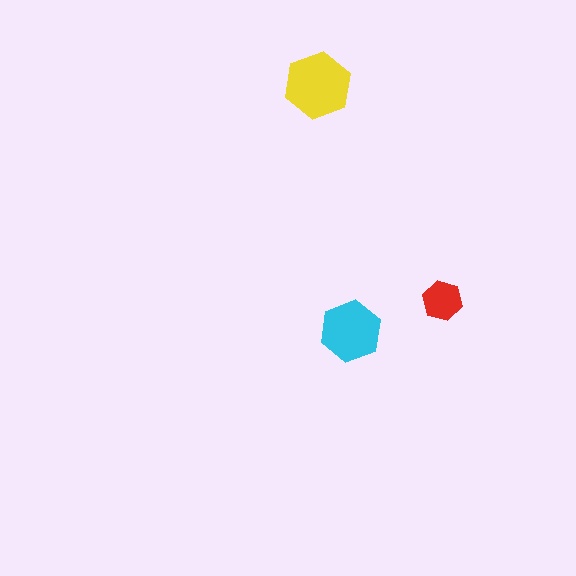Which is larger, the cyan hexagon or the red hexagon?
The cyan one.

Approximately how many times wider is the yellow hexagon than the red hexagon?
About 1.5 times wider.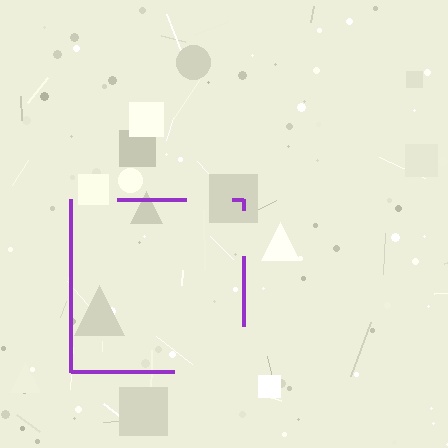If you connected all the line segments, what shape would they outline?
They would outline a square.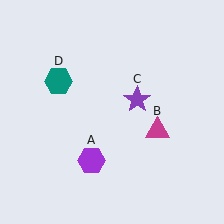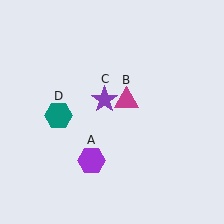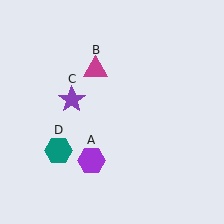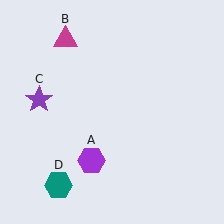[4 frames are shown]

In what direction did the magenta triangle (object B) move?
The magenta triangle (object B) moved up and to the left.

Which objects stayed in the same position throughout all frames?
Purple hexagon (object A) remained stationary.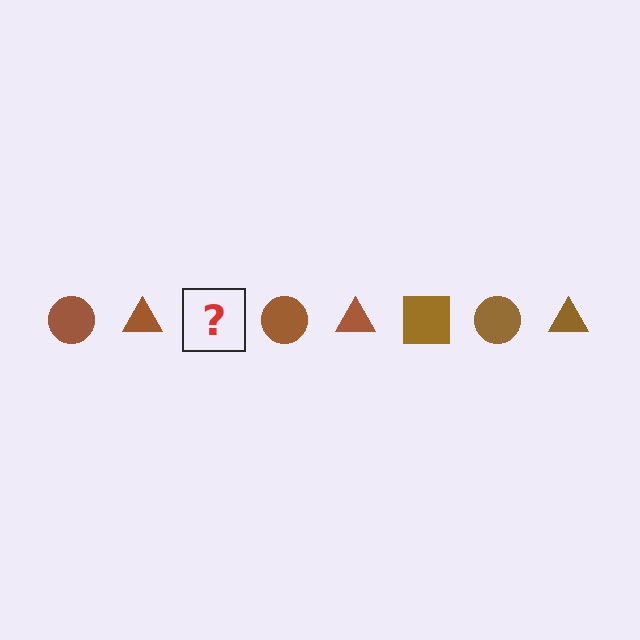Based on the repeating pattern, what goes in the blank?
The blank should be a brown square.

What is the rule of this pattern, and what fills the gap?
The rule is that the pattern cycles through circle, triangle, square shapes in brown. The gap should be filled with a brown square.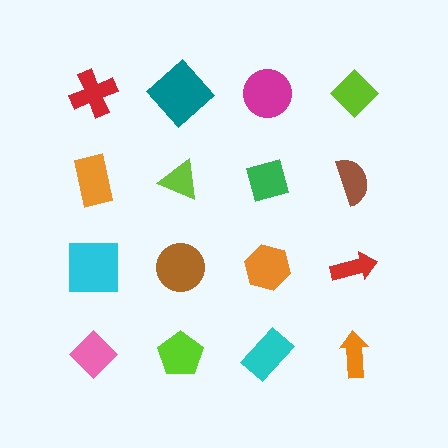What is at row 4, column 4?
An orange arrow.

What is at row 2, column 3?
A green diamond.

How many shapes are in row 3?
4 shapes.